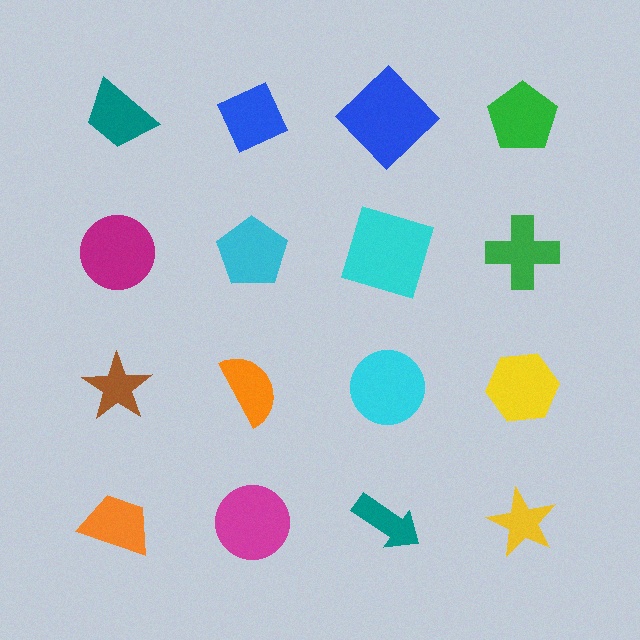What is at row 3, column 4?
A yellow hexagon.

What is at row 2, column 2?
A cyan pentagon.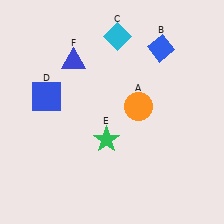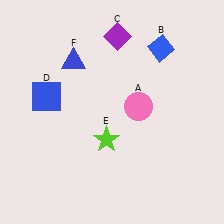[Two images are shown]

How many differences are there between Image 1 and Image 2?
There are 3 differences between the two images.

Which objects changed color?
A changed from orange to pink. C changed from cyan to purple. E changed from green to lime.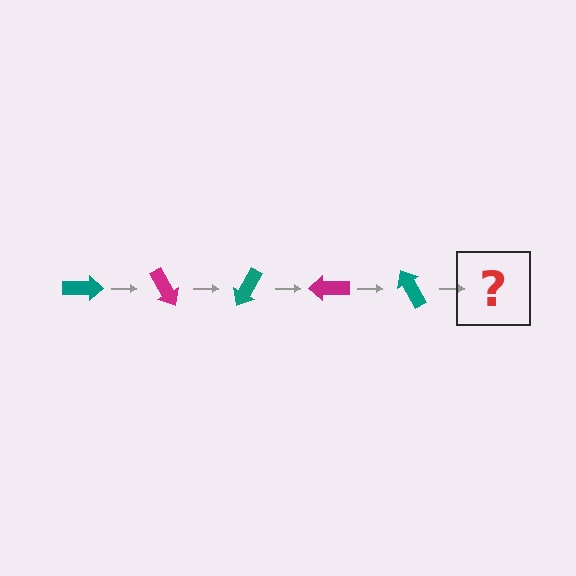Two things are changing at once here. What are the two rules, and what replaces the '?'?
The two rules are that it rotates 60 degrees each step and the color cycles through teal and magenta. The '?' should be a magenta arrow, rotated 300 degrees from the start.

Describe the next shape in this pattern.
It should be a magenta arrow, rotated 300 degrees from the start.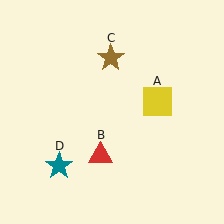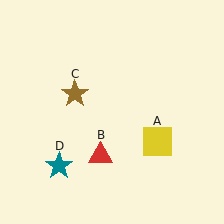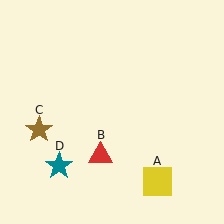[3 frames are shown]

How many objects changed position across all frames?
2 objects changed position: yellow square (object A), brown star (object C).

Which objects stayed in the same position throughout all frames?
Red triangle (object B) and teal star (object D) remained stationary.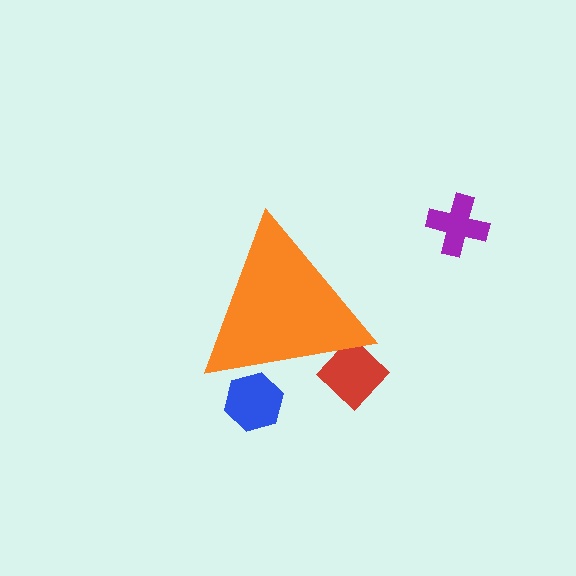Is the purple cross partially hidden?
No, the purple cross is fully visible.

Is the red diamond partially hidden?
Yes, the red diamond is partially hidden behind the orange triangle.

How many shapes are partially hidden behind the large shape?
2 shapes are partially hidden.